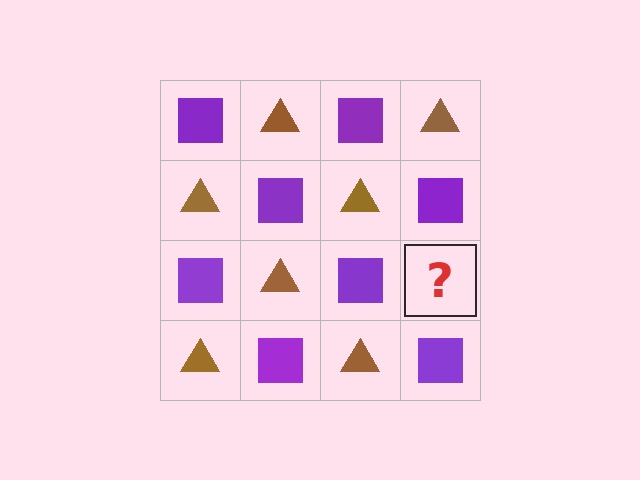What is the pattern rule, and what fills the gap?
The rule is that it alternates purple square and brown triangle in a checkerboard pattern. The gap should be filled with a brown triangle.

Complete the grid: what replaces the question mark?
The question mark should be replaced with a brown triangle.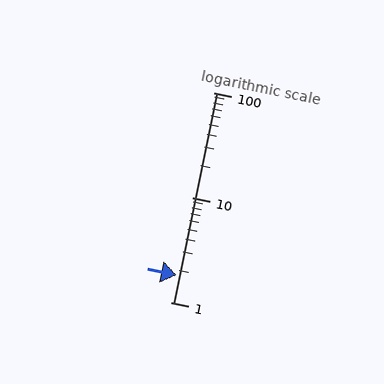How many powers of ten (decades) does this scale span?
The scale spans 2 decades, from 1 to 100.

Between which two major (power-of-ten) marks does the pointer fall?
The pointer is between 1 and 10.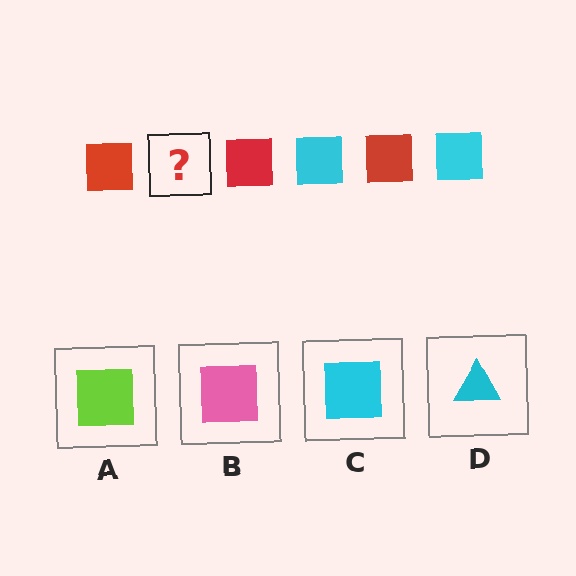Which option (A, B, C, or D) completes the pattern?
C.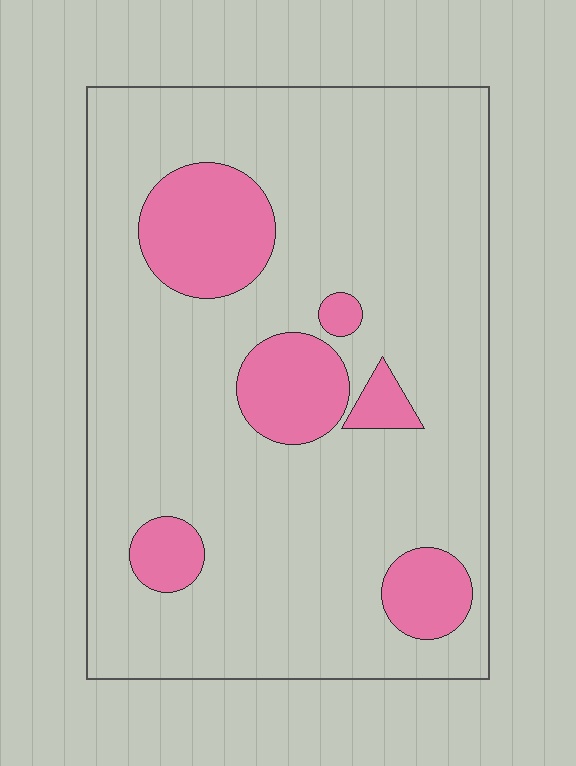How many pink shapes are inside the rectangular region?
6.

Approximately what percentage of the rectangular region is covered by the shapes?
Approximately 15%.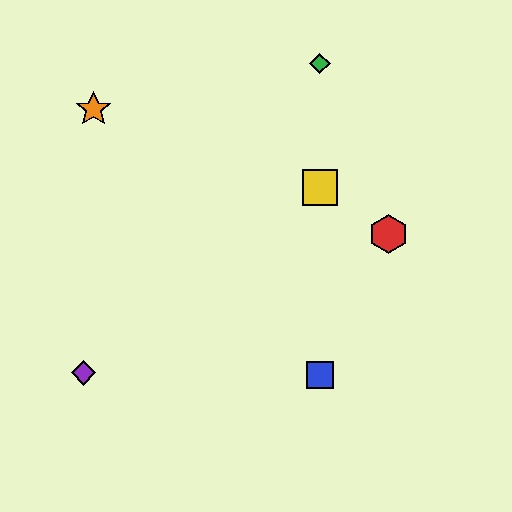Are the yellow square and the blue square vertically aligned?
Yes, both are at x≈320.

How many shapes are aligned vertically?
3 shapes (the blue square, the green diamond, the yellow square) are aligned vertically.